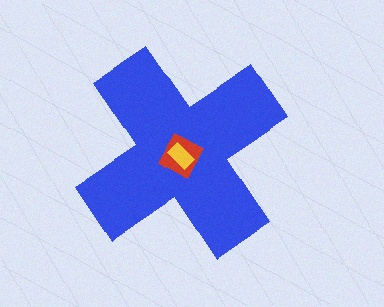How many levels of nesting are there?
3.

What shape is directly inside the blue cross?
The red diamond.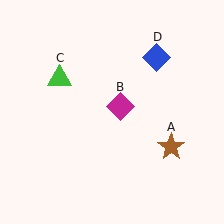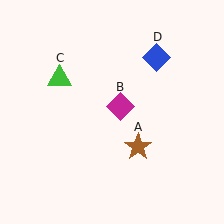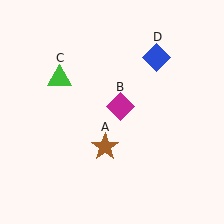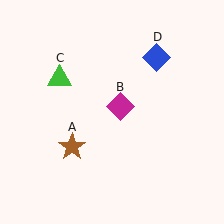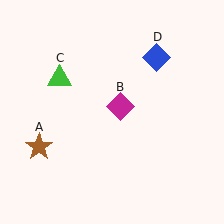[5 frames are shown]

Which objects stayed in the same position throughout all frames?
Magenta diamond (object B) and green triangle (object C) and blue diamond (object D) remained stationary.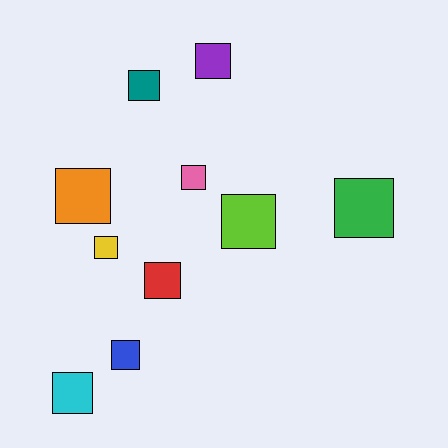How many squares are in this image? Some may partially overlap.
There are 10 squares.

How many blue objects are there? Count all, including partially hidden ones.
There is 1 blue object.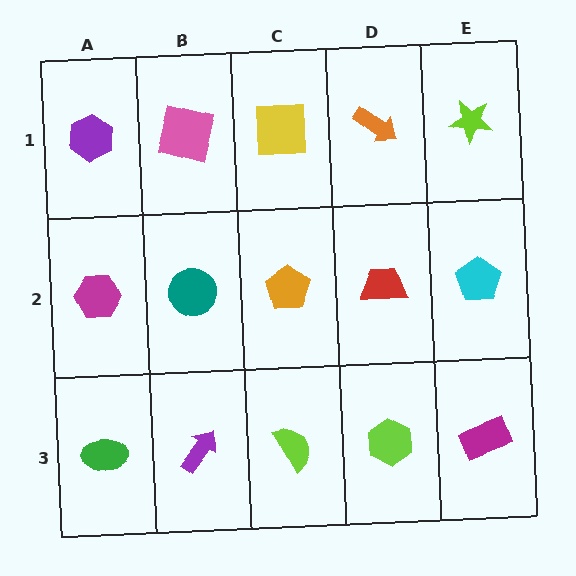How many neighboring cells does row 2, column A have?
3.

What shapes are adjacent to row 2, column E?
A lime star (row 1, column E), a magenta rectangle (row 3, column E), a red trapezoid (row 2, column D).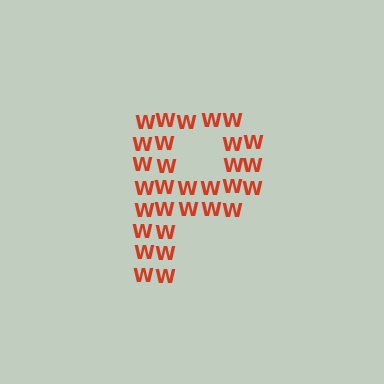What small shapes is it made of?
It is made of small letter W's.